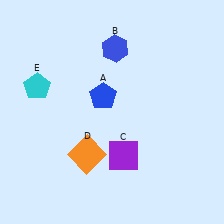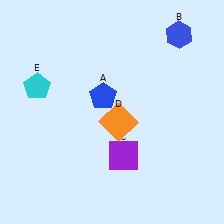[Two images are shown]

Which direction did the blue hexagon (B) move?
The blue hexagon (B) moved right.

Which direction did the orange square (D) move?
The orange square (D) moved up.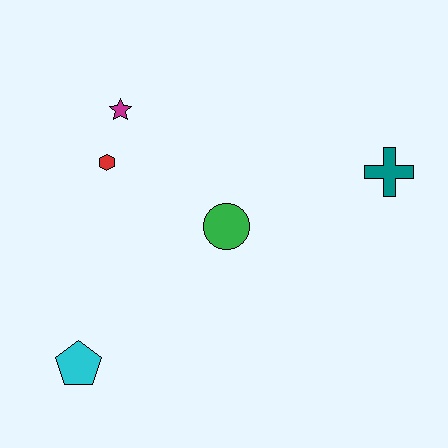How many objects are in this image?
There are 5 objects.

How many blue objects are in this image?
There are no blue objects.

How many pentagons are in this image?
There is 1 pentagon.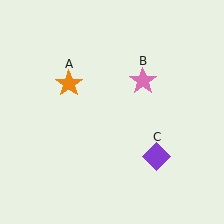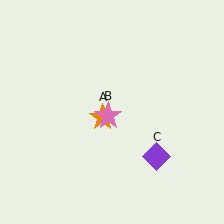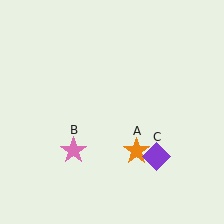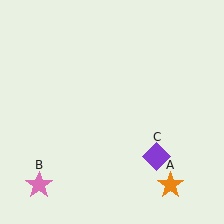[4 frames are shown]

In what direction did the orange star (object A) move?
The orange star (object A) moved down and to the right.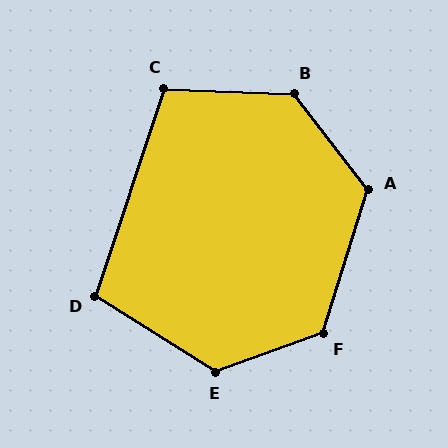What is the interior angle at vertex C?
Approximately 106 degrees (obtuse).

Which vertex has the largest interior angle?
B, at approximately 130 degrees.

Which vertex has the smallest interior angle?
D, at approximately 104 degrees.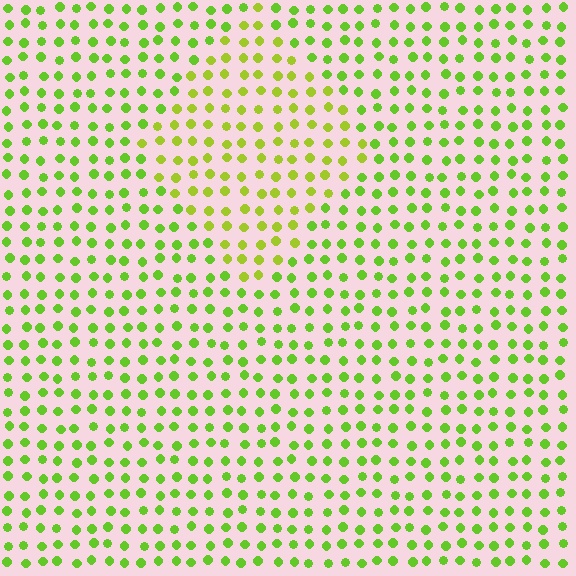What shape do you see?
I see a diamond.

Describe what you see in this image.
The image is filled with small lime elements in a uniform arrangement. A diamond-shaped region is visible where the elements are tinted to a slightly different hue, forming a subtle color boundary.